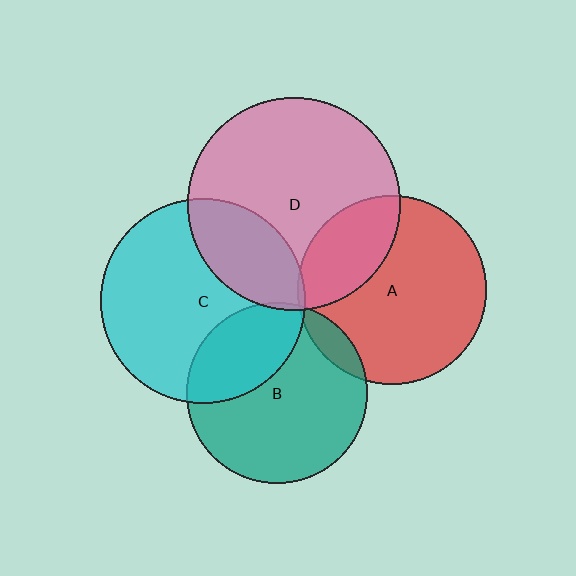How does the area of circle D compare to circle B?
Approximately 1.4 times.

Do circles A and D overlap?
Yes.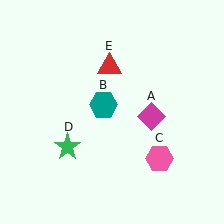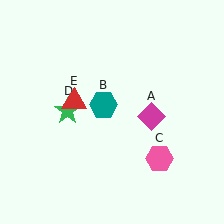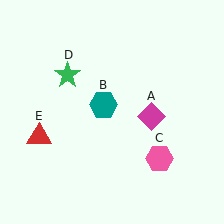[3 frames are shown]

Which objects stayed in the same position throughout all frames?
Magenta diamond (object A) and teal hexagon (object B) and pink hexagon (object C) remained stationary.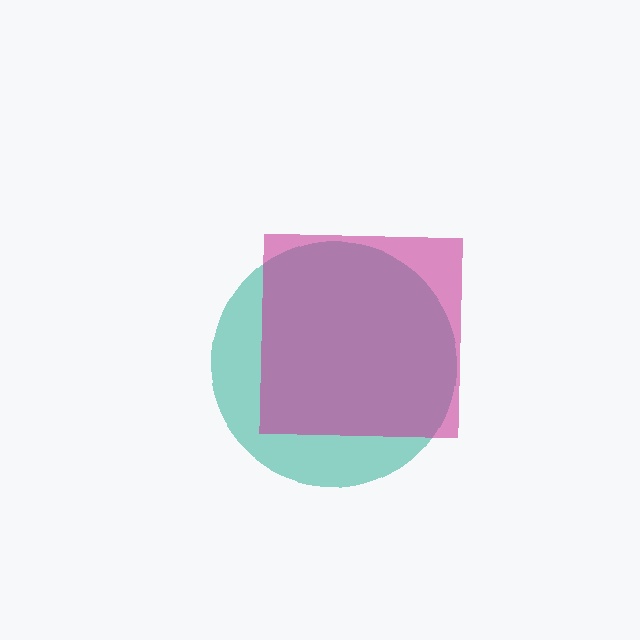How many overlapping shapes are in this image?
There are 2 overlapping shapes in the image.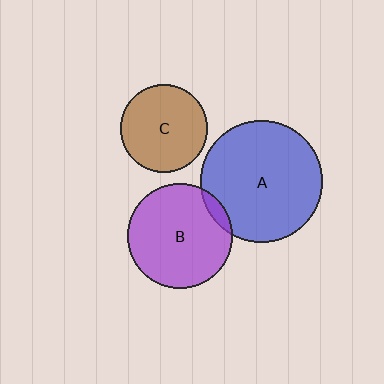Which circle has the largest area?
Circle A (blue).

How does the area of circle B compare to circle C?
Approximately 1.4 times.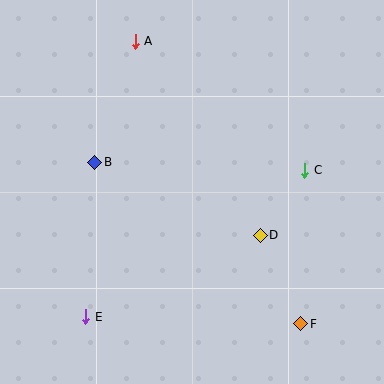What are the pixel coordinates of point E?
Point E is at (86, 317).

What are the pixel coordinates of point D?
Point D is at (260, 235).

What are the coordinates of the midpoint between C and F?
The midpoint between C and F is at (303, 247).